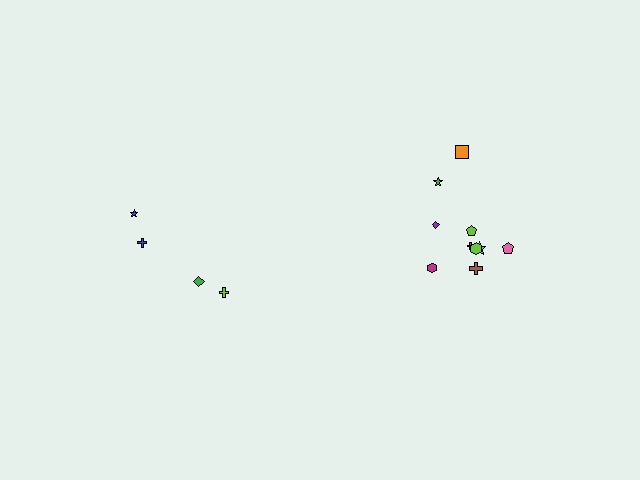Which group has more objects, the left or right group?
The right group.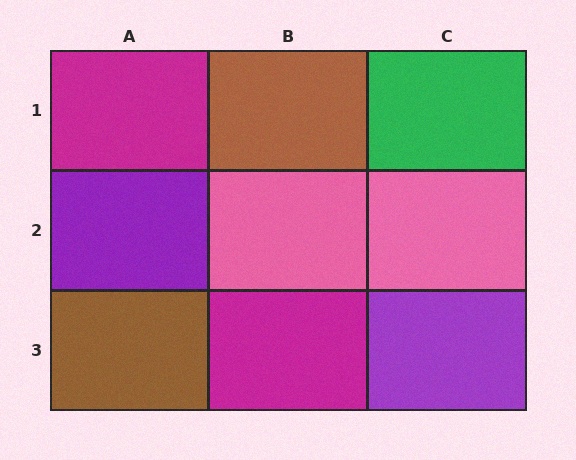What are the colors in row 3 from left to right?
Brown, magenta, purple.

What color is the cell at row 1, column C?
Green.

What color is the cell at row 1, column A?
Magenta.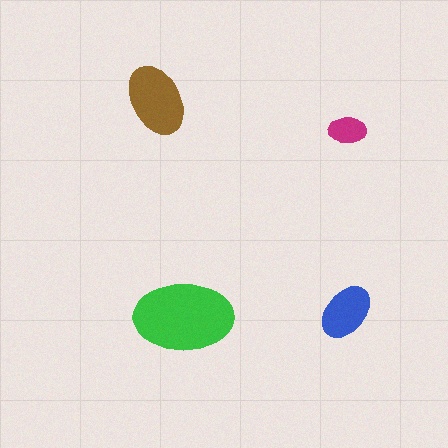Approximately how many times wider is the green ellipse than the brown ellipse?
About 1.5 times wider.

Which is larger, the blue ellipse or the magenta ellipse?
The blue one.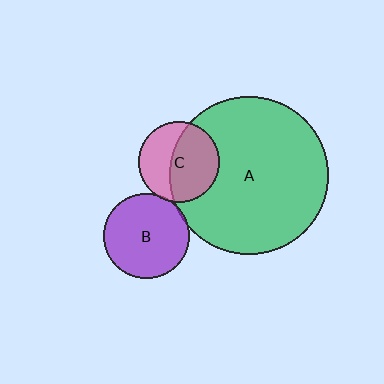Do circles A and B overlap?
Yes.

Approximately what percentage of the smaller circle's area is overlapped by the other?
Approximately 5%.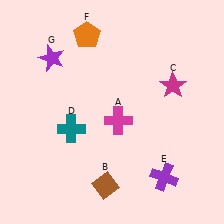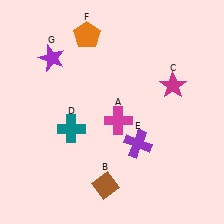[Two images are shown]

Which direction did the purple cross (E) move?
The purple cross (E) moved up.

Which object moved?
The purple cross (E) moved up.